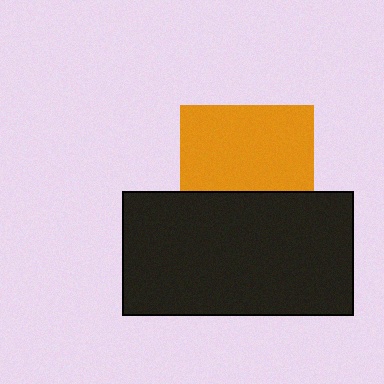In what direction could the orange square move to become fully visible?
The orange square could move up. That would shift it out from behind the black rectangle entirely.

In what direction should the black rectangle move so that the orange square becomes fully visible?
The black rectangle should move down. That is the shortest direction to clear the overlap and leave the orange square fully visible.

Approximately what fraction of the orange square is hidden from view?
Roughly 36% of the orange square is hidden behind the black rectangle.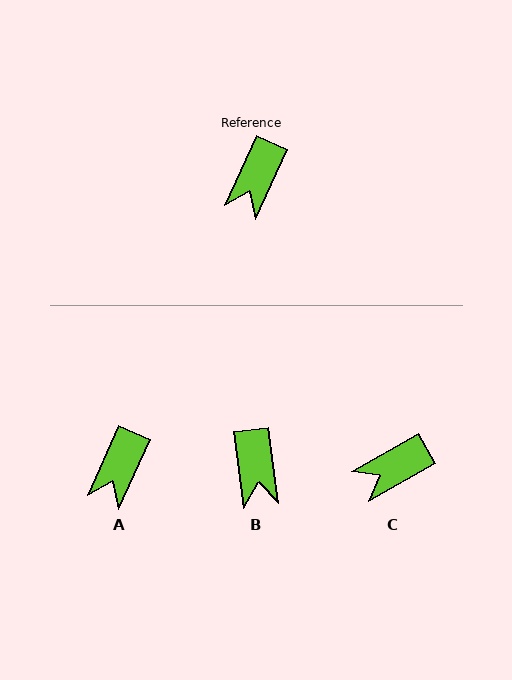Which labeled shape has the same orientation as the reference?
A.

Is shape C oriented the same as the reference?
No, it is off by about 36 degrees.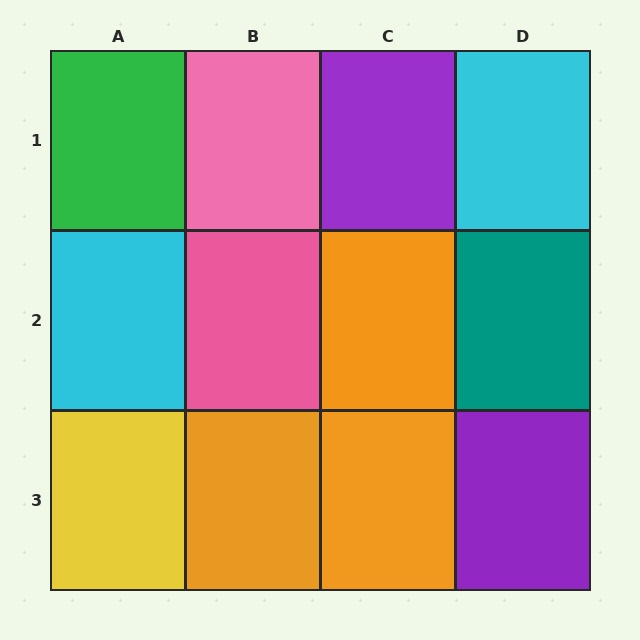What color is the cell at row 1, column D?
Cyan.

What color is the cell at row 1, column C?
Purple.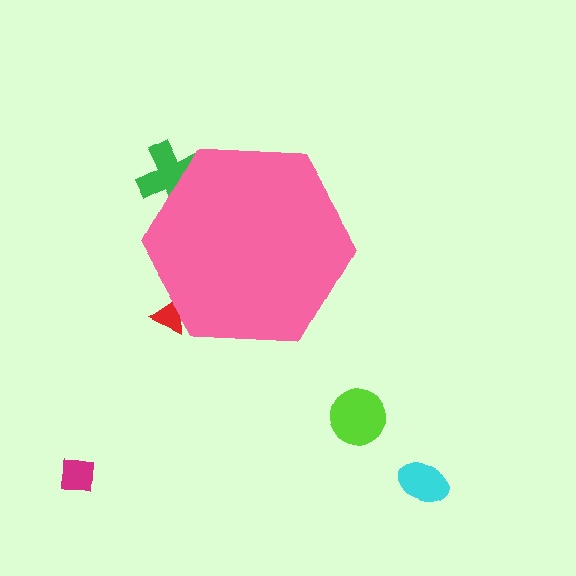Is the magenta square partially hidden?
No, the magenta square is fully visible.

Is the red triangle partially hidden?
Yes, the red triangle is partially hidden behind the pink hexagon.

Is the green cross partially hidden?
Yes, the green cross is partially hidden behind the pink hexagon.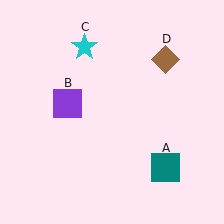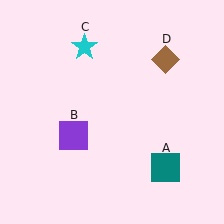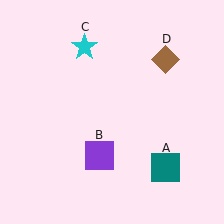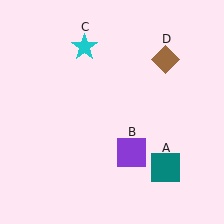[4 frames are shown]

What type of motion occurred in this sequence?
The purple square (object B) rotated counterclockwise around the center of the scene.